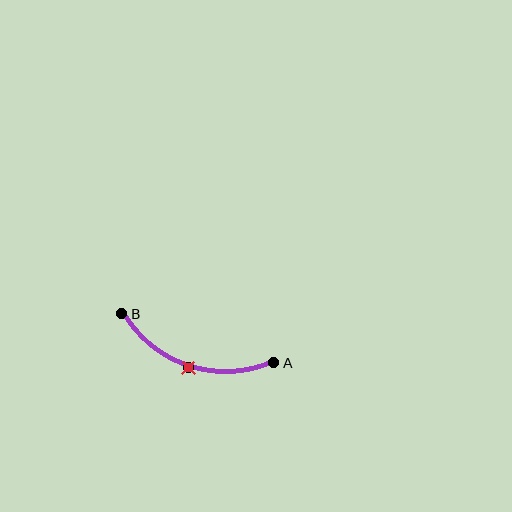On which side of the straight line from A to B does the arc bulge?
The arc bulges below the straight line connecting A and B.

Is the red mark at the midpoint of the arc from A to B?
Yes. The red mark lies on the arc at equal arc-length from both A and B — it is the arc midpoint.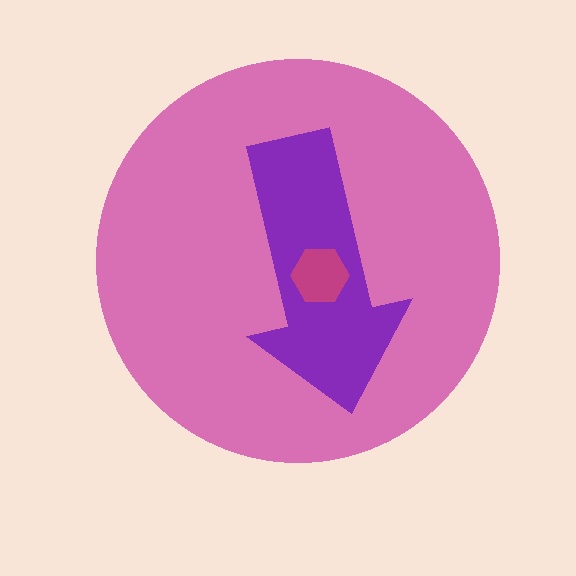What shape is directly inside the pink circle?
The purple arrow.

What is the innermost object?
The magenta hexagon.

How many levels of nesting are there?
3.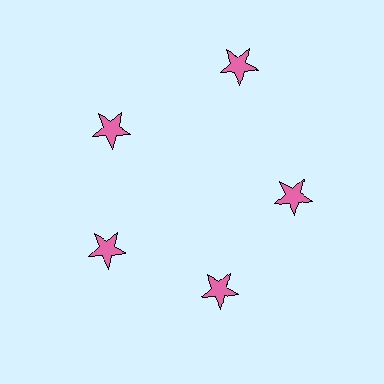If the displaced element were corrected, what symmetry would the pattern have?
It would have 5-fold rotational symmetry — the pattern would map onto itself every 72 degrees.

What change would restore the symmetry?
The symmetry would be restored by moving it inward, back onto the ring so that all 5 stars sit at equal angles and equal distance from the center.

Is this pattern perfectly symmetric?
No. The 5 pink stars are arranged in a ring, but one element near the 1 o'clock position is pushed outward from the center, breaking the 5-fold rotational symmetry.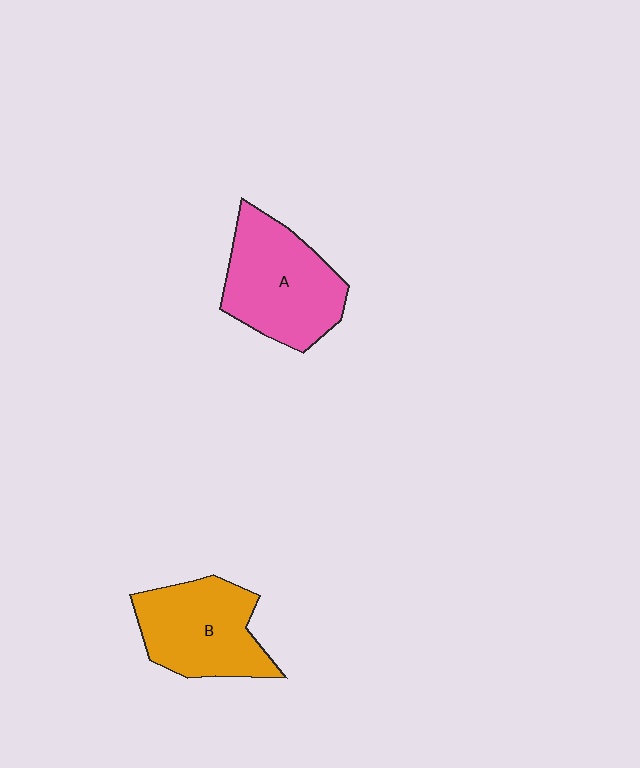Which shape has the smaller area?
Shape B (orange).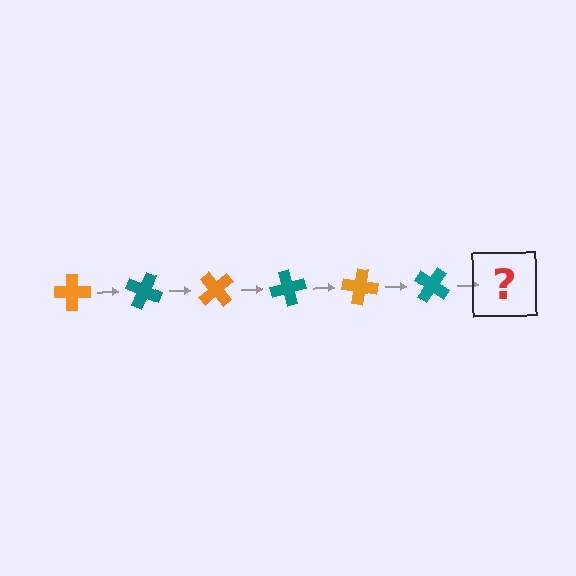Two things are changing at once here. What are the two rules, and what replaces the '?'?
The two rules are that it rotates 25 degrees each step and the color cycles through orange and teal. The '?' should be an orange cross, rotated 150 degrees from the start.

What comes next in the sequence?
The next element should be an orange cross, rotated 150 degrees from the start.